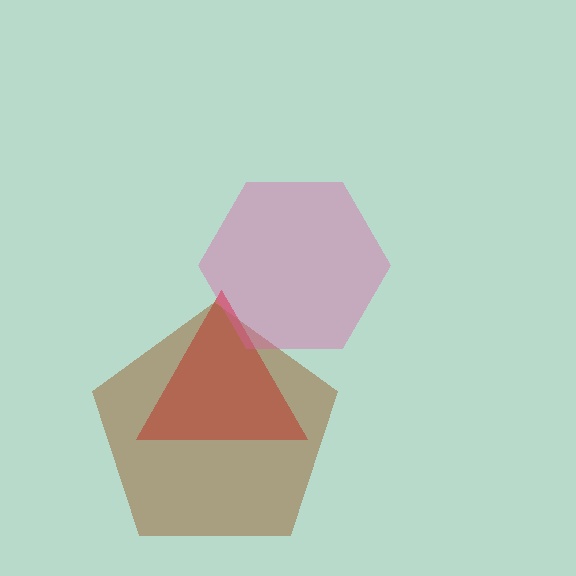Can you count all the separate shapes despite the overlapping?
Yes, there are 3 separate shapes.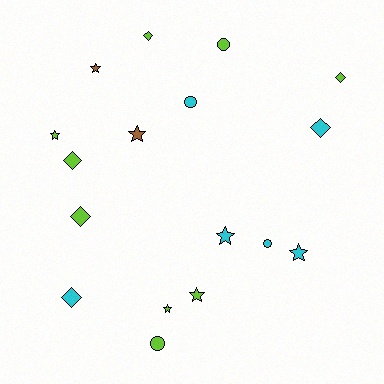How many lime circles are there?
There are 2 lime circles.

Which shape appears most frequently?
Star, with 7 objects.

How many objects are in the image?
There are 17 objects.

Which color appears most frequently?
Lime, with 9 objects.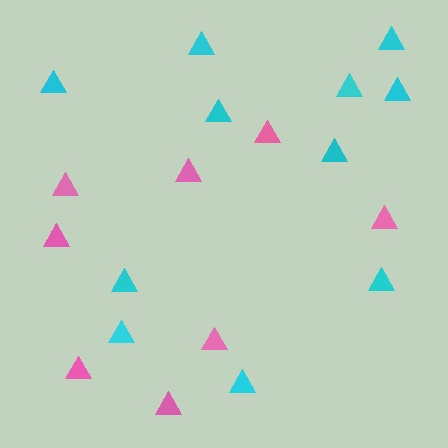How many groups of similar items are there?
There are 2 groups: one group of pink triangles (8) and one group of cyan triangles (11).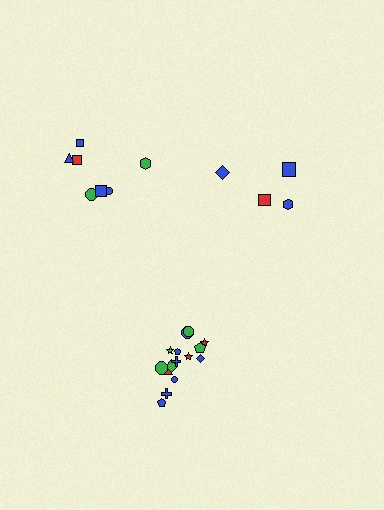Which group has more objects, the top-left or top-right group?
The top-left group.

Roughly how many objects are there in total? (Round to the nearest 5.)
Roughly 25 objects in total.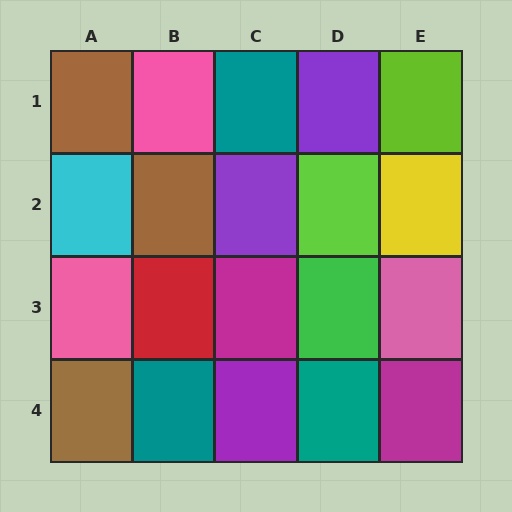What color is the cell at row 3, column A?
Pink.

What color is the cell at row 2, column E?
Yellow.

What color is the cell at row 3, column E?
Pink.